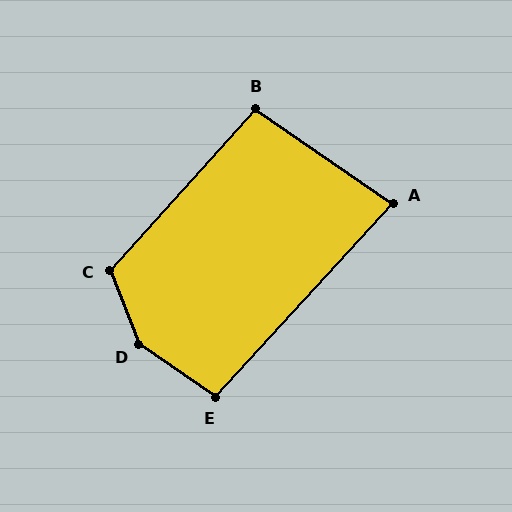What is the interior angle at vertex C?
Approximately 116 degrees (obtuse).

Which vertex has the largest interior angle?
D, at approximately 146 degrees.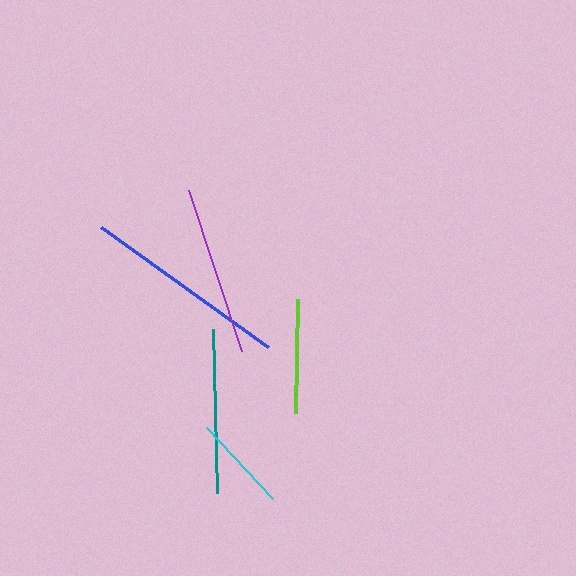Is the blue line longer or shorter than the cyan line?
The blue line is longer than the cyan line.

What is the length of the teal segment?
The teal segment is approximately 164 pixels long.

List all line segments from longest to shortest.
From longest to shortest: blue, purple, teal, lime, cyan.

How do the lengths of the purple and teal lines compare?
The purple and teal lines are approximately the same length.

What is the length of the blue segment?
The blue segment is approximately 206 pixels long.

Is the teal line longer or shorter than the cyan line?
The teal line is longer than the cyan line.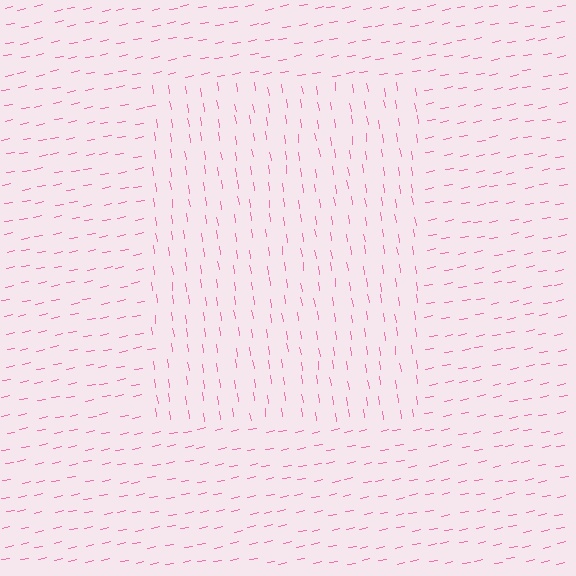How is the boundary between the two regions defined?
The boundary is defined purely by a change in line orientation (approximately 87 degrees difference). All lines are the same color and thickness.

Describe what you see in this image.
The image is filled with small pink line segments. A rectangle region in the image has lines oriented differently from the surrounding lines, creating a visible texture boundary.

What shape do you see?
I see a rectangle.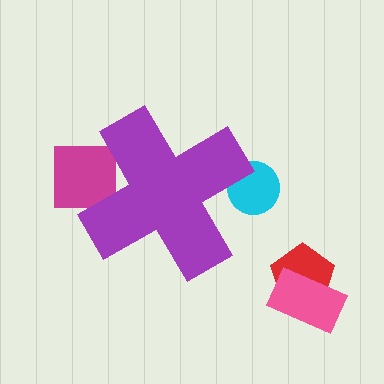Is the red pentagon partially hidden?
No, the red pentagon is fully visible.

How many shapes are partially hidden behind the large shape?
2 shapes are partially hidden.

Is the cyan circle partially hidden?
Yes, the cyan circle is partially hidden behind the purple cross.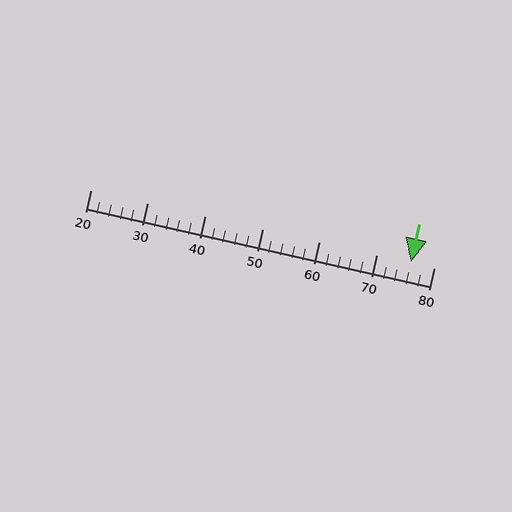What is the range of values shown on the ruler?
The ruler shows values from 20 to 80.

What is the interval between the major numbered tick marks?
The major tick marks are spaced 10 units apart.